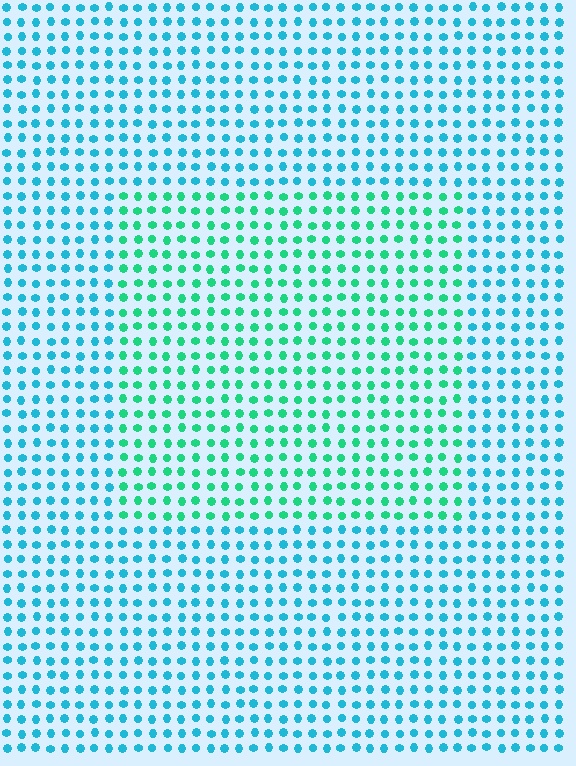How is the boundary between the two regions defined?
The boundary is defined purely by a slight shift in hue (about 38 degrees). Spacing, size, and orientation are identical on both sides.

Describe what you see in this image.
The image is filled with small cyan elements in a uniform arrangement. A rectangle-shaped region is visible where the elements are tinted to a slightly different hue, forming a subtle color boundary.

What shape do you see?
I see a rectangle.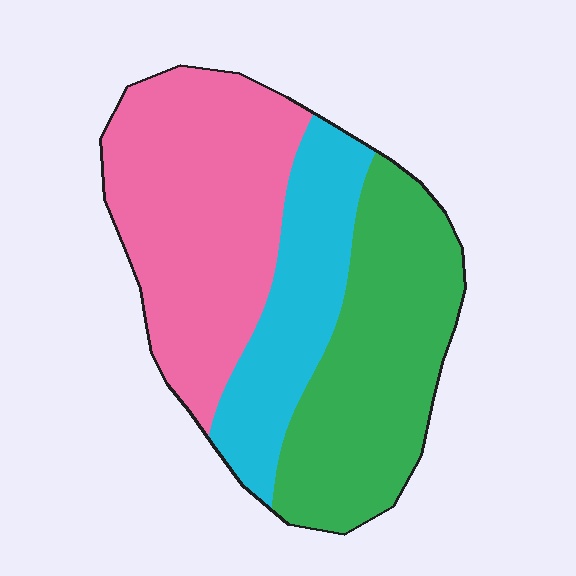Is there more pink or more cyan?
Pink.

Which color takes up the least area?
Cyan, at roughly 25%.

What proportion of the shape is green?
Green takes up about three eighths (3/8) of the shape.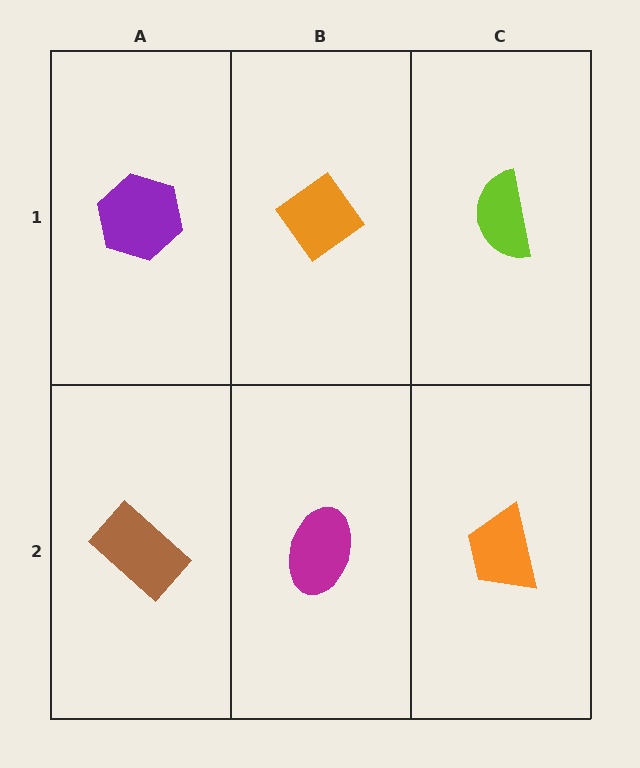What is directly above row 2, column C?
A lime semicircle.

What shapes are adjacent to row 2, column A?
A purple hexagon (row 1, column A), a magenta ellipse (row 2, column B).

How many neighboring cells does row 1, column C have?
2.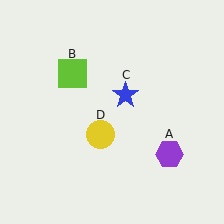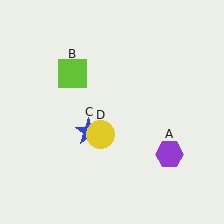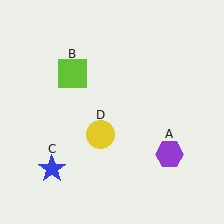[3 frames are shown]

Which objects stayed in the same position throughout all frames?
Purple hexagon (object A) and lime square (object B) and yellow circle (object D) remained stationary.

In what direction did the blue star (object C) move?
The blue star (object C) moved down and to the left.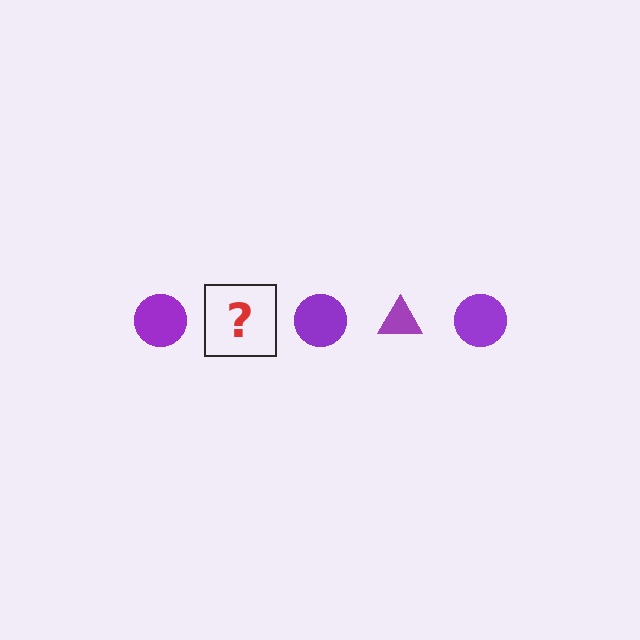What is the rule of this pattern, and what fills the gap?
The rule is that the pattern cycles through circle, triangle shapes in purple. The gap should be filled with a purple triangle.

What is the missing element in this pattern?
The missing element is a purple triangle.